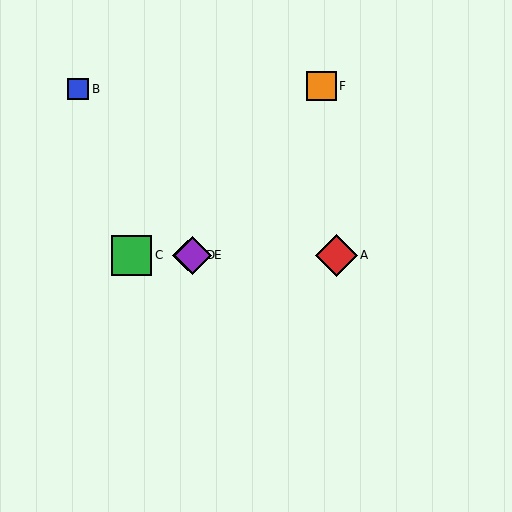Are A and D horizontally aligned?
Yes, both are at y≈255.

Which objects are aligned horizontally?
Objects A, C, D, E are aligned horizontally.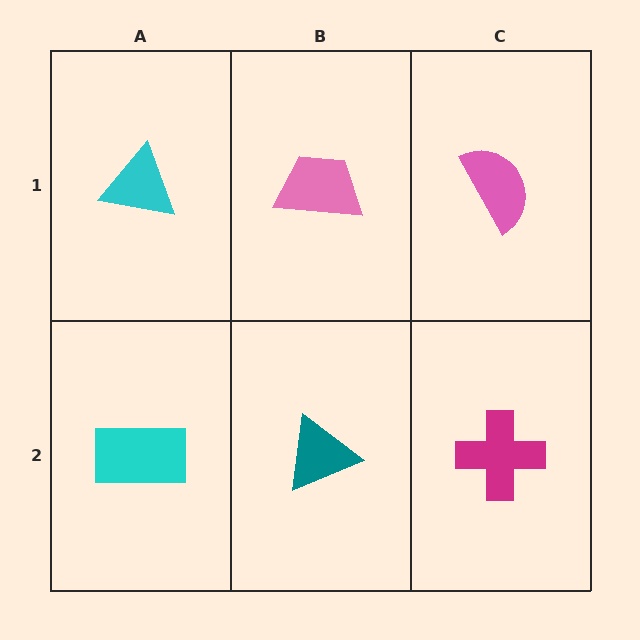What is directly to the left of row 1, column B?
A cyan triangle.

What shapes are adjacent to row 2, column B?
A pink trapezoid (row 1, column B), a cyan rectangle (row 2, column A), a magenta cross (row 2, column C).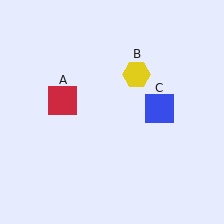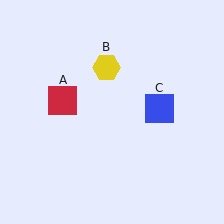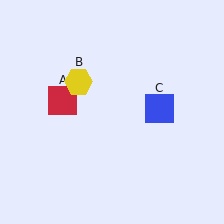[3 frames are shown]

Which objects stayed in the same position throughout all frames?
Red square (object A) and blue square (object C) remained stationary.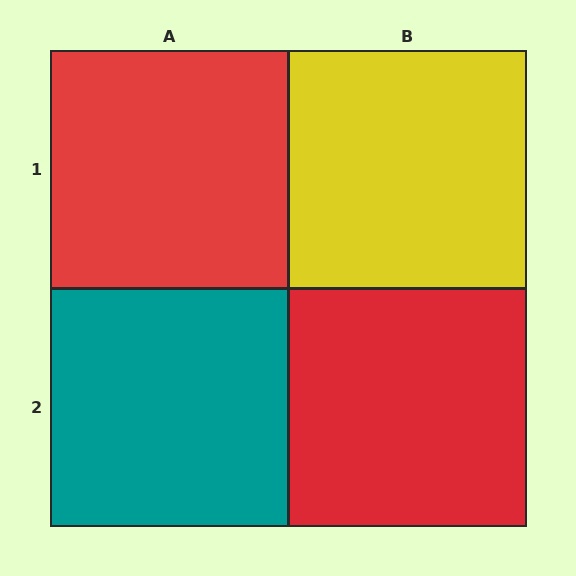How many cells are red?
2 cells are red.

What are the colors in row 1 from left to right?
Red, yellow.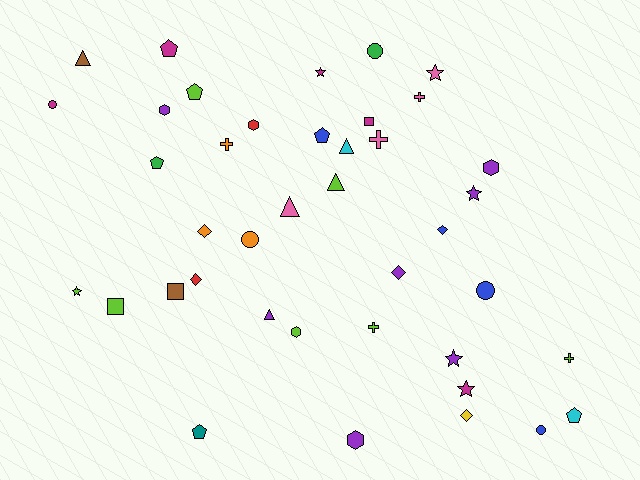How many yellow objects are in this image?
There is 1 yellow object.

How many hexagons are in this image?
There are 5 hexagons.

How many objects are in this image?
There are 40 objects.